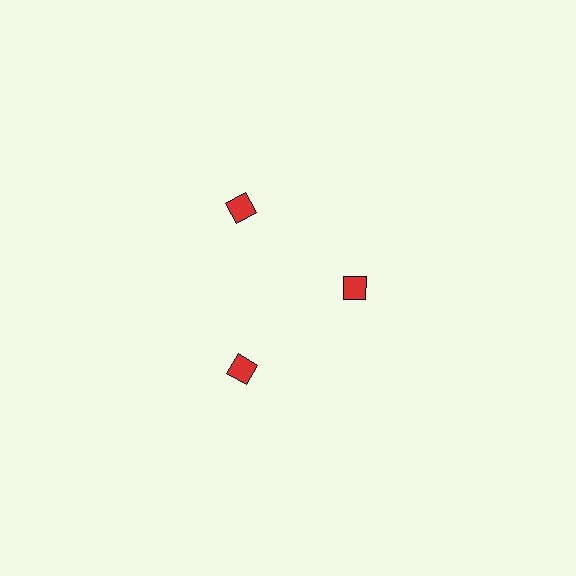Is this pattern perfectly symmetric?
No. The 3 red squares are arranged in a ring, but one element near the 3 o'clock position is pulled inward toward the center, breaking the 3-fold rotational symmetry.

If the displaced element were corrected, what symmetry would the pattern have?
It would have 3-fold rotational symmetry — the pattern would map onto itself every 120 degrees.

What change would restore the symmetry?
The symmetry would be restored by moving it outward, back onto the ring so that all 3 squares sit at equal angles and equal distance from the center.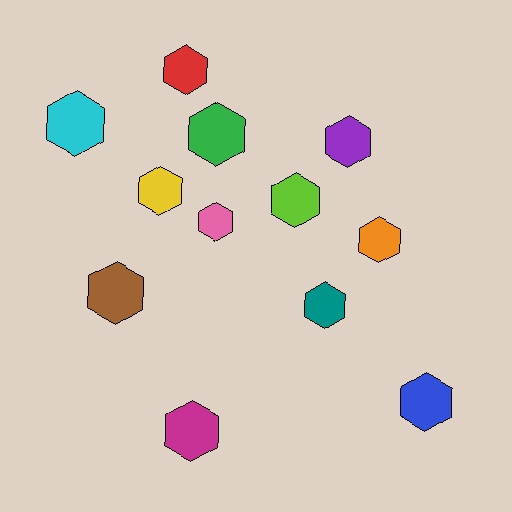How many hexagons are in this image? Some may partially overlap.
There are 12 hexagons.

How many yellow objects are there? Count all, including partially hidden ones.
There is 1 yellow object.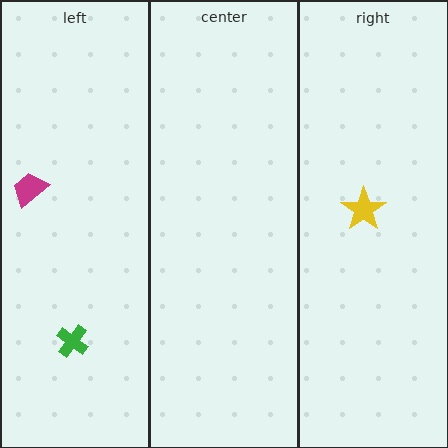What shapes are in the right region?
The yellow star.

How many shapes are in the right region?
1.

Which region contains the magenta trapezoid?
The left region.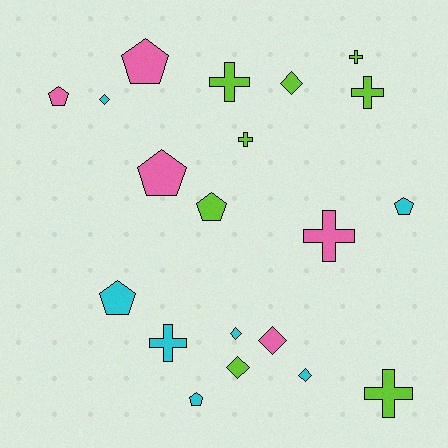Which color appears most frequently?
Lime, with 8 objects.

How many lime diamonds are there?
There are 2 lime diamonds.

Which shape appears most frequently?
Pentagon, with 7 objects.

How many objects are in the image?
There are 20 objects.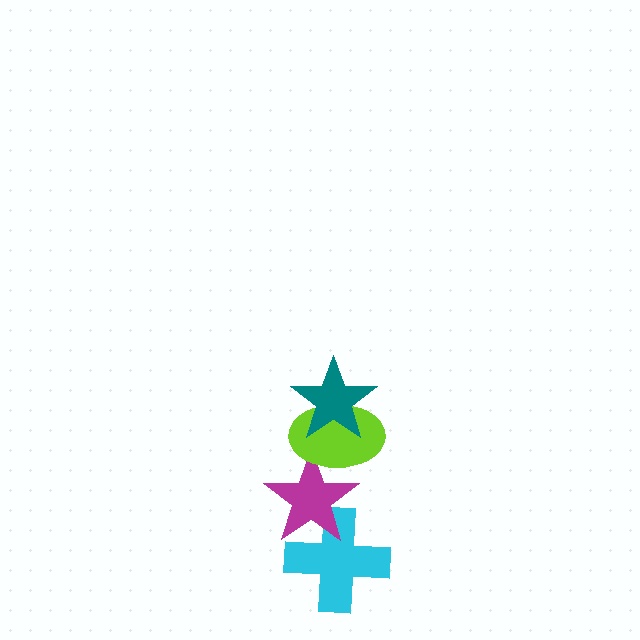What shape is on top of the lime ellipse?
The teal star is on top of the lime ellipse.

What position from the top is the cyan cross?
The cyan cross is 4th from the top.